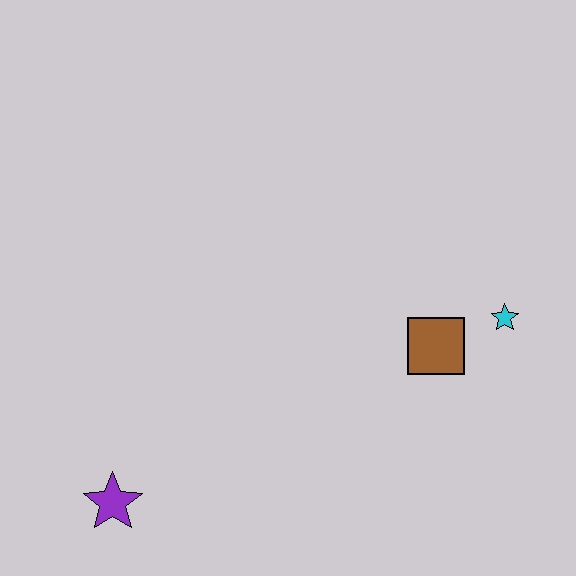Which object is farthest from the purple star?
The cyan star is farthest from the purple star.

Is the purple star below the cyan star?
Yes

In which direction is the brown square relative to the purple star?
The brown square is to the right of the purple star.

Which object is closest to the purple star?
The brown square is closest to the purple star.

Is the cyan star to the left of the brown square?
No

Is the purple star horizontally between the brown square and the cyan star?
No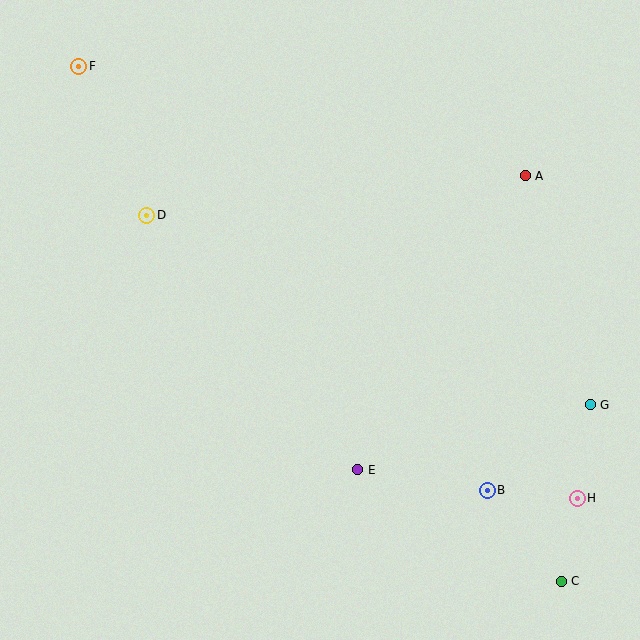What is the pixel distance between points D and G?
The distance between D and G is 482 pixels.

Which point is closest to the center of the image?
Point E at (358, 470) is closest to the center.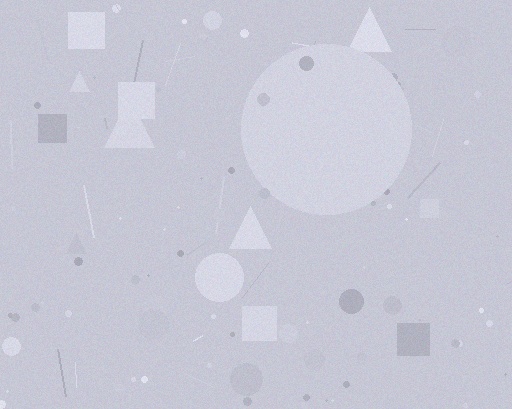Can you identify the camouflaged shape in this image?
The camouflaged shape is a circle.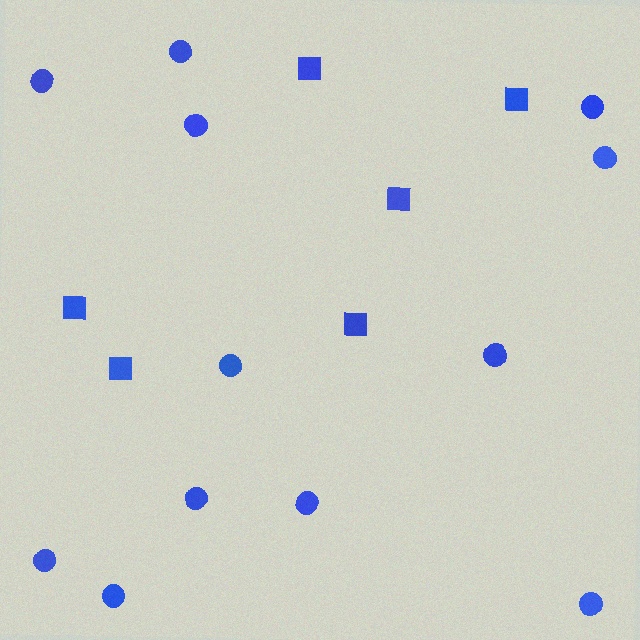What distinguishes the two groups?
There are 2 groups: one group of squares (6) and one group of circles (12).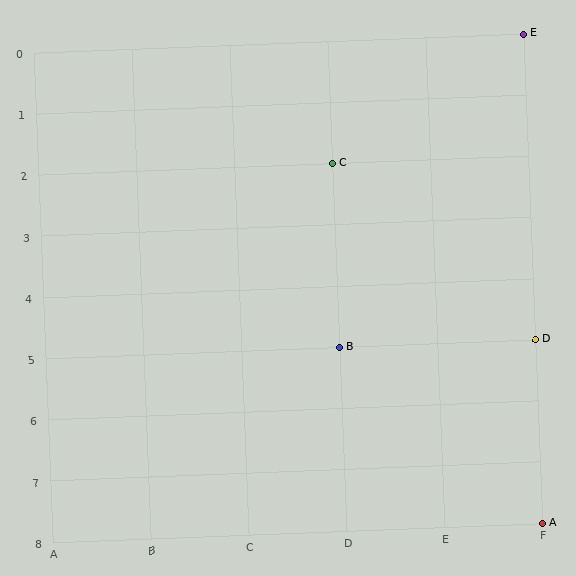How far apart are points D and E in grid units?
Points D and E are 5 rows apart.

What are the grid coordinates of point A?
Point A is at grid coordinates (F, 8).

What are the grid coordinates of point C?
Point C is at grid coordinates (D, 2).